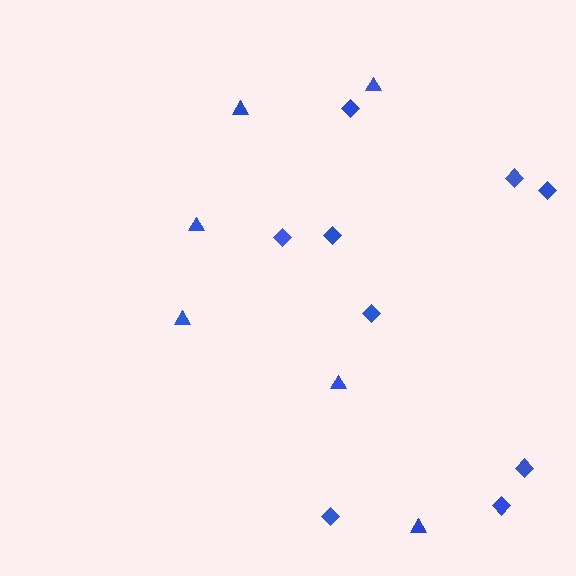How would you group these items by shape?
There are 2 groups: one group of diamonds (9) and one group of triangles (6).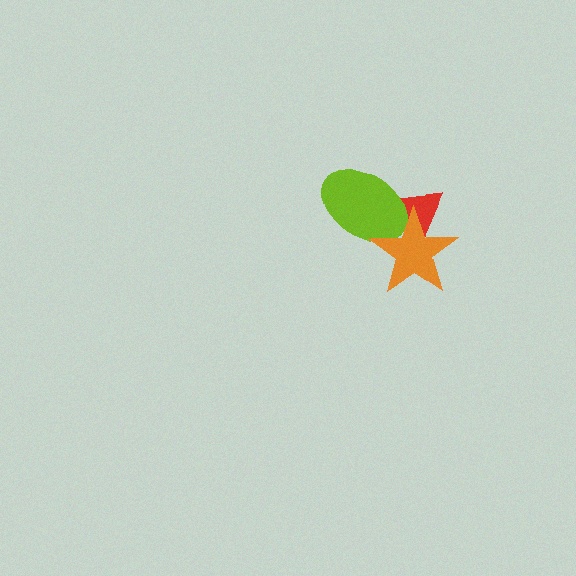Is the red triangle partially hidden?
Yes, it is partially covered by another shape.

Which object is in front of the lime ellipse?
The orange star is in front of the lime ellipse.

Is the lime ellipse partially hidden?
Yes, it is partially covered by another shape.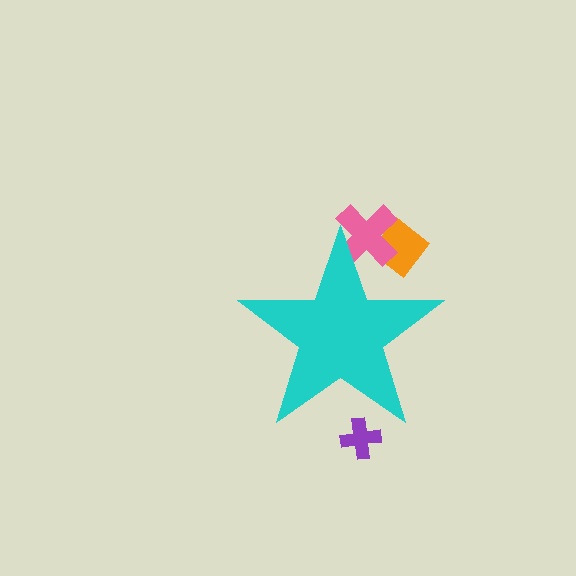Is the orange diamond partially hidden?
Yes, the orange diamond is partially hidden behind the cyan star.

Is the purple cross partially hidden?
Yes, the purple cross is partially hidden behind the cyan star.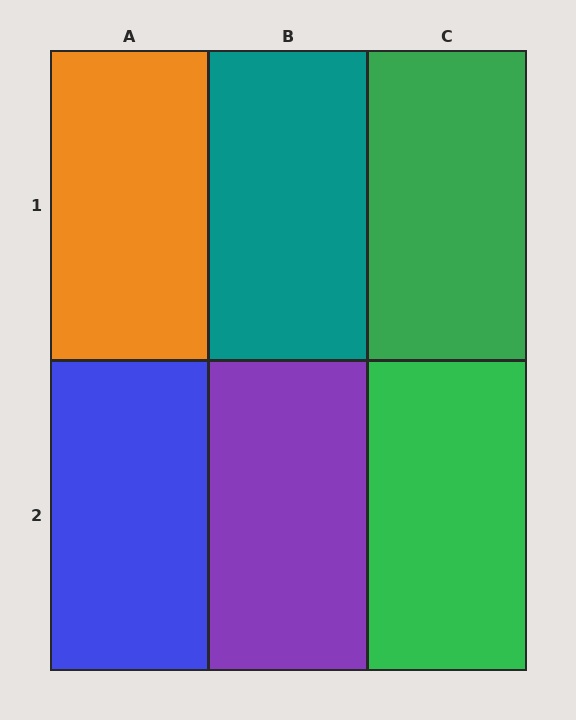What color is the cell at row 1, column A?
Orange.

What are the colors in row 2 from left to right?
Blue, purple, green.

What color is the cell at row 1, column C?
Green.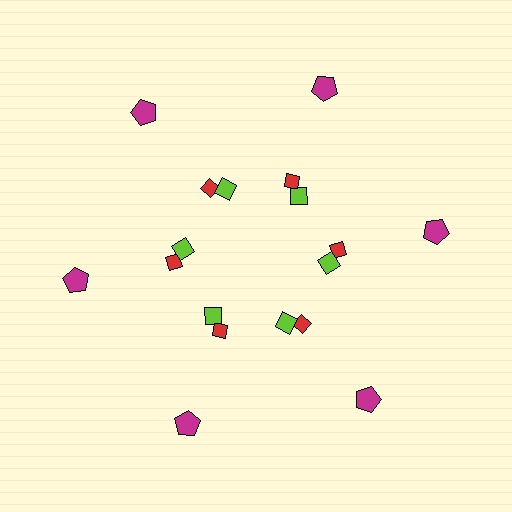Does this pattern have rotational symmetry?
Yes, this pattern has 6-fold rotational symmetry. It looks the same after rotating 60 degrees around the center.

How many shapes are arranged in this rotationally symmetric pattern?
There are 18 shapes, arranged in 6 groups of 3.